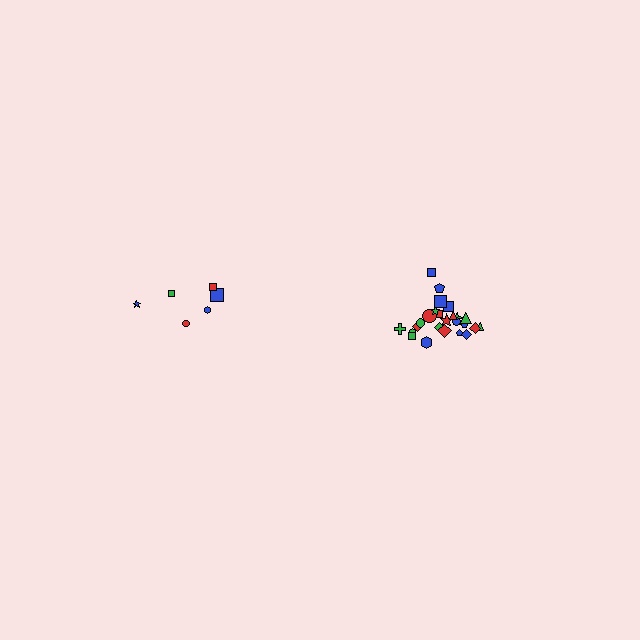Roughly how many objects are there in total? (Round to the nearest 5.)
Roughly 30 objects in total.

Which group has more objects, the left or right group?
The right group.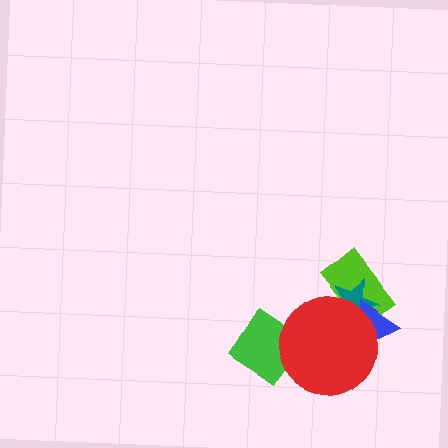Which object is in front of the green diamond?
The red circle is in front of the green diamond.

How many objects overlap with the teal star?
3 objects overlap with the teal star.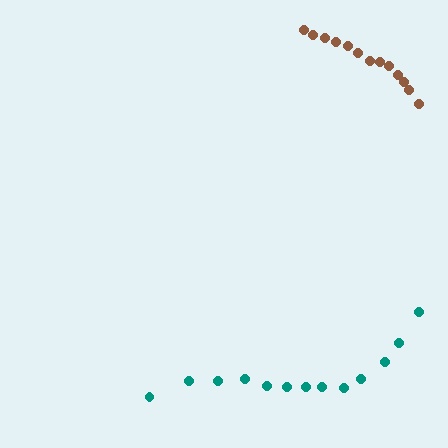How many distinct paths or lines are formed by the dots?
There are 2 distinct paths.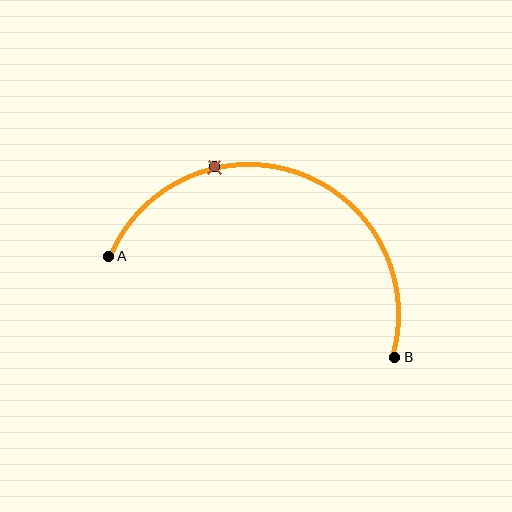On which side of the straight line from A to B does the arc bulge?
The arc bulges above the straight line connecting A and B.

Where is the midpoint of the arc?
The arc midpoint is the point on the curve farthest from the straight line joining A and B. It sits above that line.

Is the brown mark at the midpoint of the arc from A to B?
No. The brown mark lies on the arc but is closer to endpoint A. The arc midpoint would be at the point on the curve equidistant along the arc from both A and B.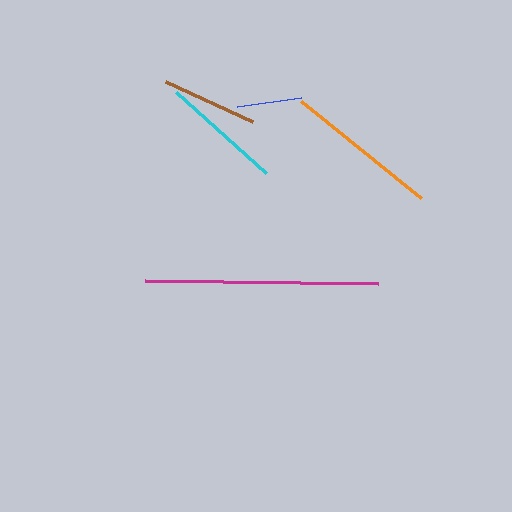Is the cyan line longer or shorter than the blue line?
The cyan line is longer than the blue line.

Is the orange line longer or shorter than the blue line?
The orange line is longer than the blue line.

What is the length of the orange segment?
The orange segment is approximately 155 pixels long.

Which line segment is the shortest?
The blue line is the shortest at approximately 65 pixels.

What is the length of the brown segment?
The brown segment is approximately 95 pixels long.